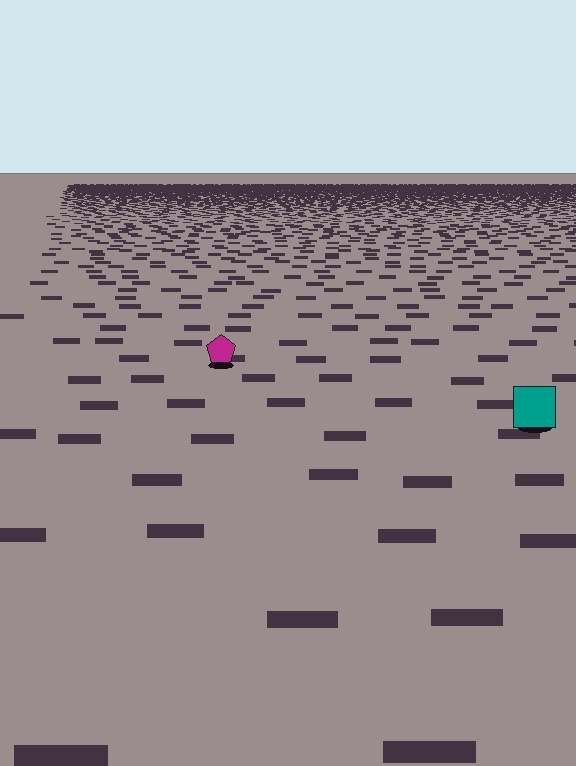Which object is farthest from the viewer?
The magenta pentagon is farthest from the viewer. It appears smaller and the ground texture around it is denser.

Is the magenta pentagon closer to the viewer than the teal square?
No. The teal square is closer — you can tell from the texture gradient: the ground texture is coarser near it.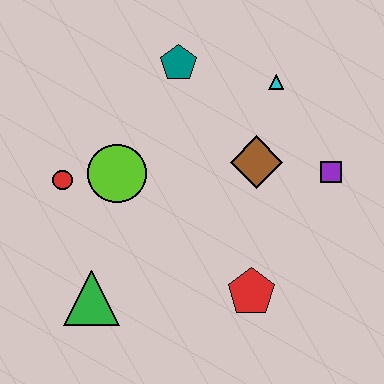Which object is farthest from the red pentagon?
The teal pentagon is farthest from the red pentagon.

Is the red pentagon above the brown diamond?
No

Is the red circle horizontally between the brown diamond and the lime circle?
No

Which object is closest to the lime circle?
The red circle is closest to the lime circle.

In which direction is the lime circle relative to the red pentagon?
The lime circle is to the left of the red pentagon.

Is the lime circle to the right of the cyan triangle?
No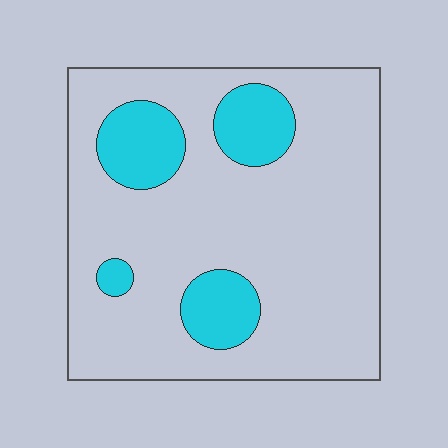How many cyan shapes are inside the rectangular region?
4.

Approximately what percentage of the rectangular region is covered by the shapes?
Approximately 20%.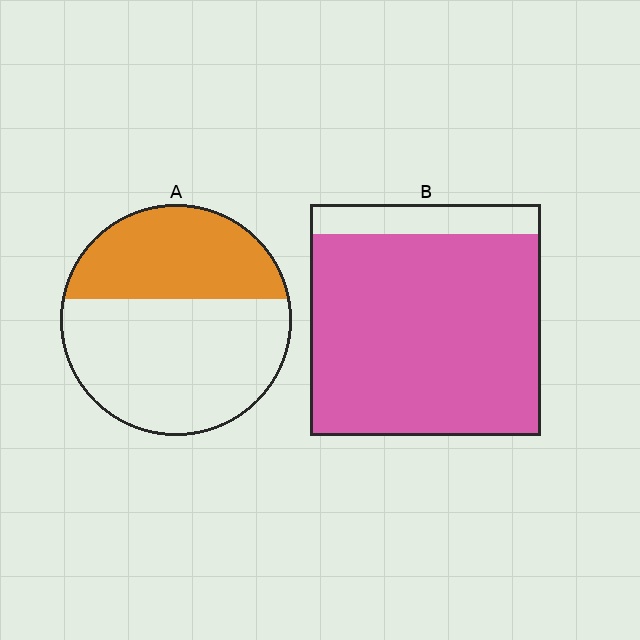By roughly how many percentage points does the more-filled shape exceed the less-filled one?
By roughly 50 percentage points (B over A).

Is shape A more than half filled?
No.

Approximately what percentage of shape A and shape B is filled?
A is approximately 40% and B is approximately 85%.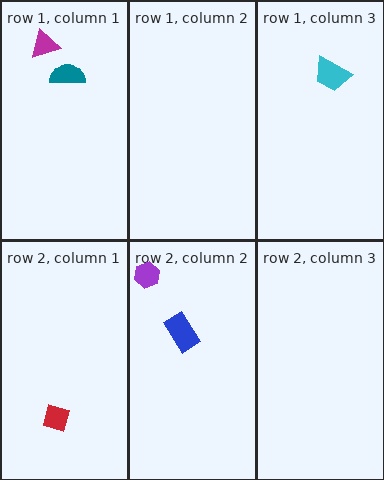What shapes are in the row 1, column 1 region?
The teal semicircle, the magenta triangle.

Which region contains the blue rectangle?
The row 2, column 2 region.